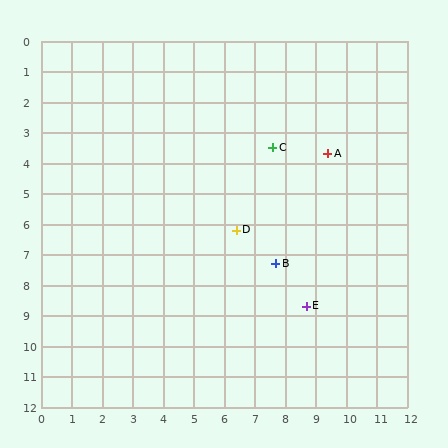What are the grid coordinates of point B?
Point B is at approximately (7.7, 7.3).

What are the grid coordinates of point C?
Point C is at approximately (7.6, 3.5).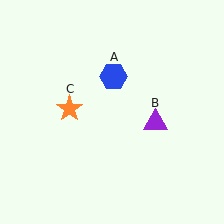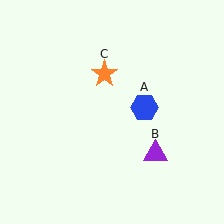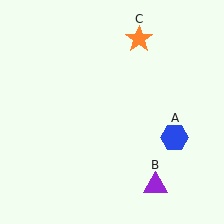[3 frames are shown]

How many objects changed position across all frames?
3 objects changed position: blue hexagon (object A), purple triangle (object B), orange star (object C).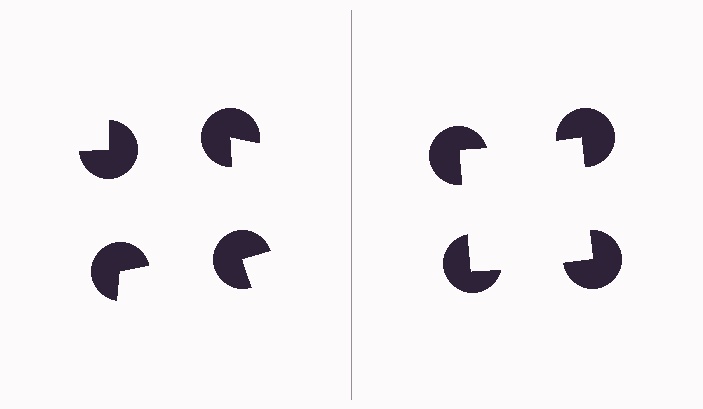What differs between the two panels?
The pac-man discs are positioned identically on both sides; only the wedge orientations differ. On the right they align to a square; on the left they are misaligned.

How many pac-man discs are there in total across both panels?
8 — 4 on each side.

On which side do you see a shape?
An illusory square appears on the right side. On the left side the wedge cuts are rotated, so no coherent shape forms.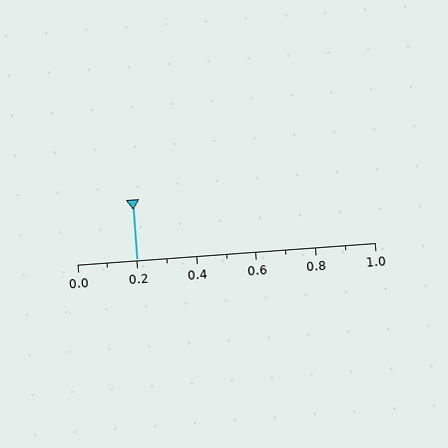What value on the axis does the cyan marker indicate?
The marker indicates approximately 0.2.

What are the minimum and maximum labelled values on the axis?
The axis runs from 0.0 to 1.0.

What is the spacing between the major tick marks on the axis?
The major ticks are spaced 0.2 apart.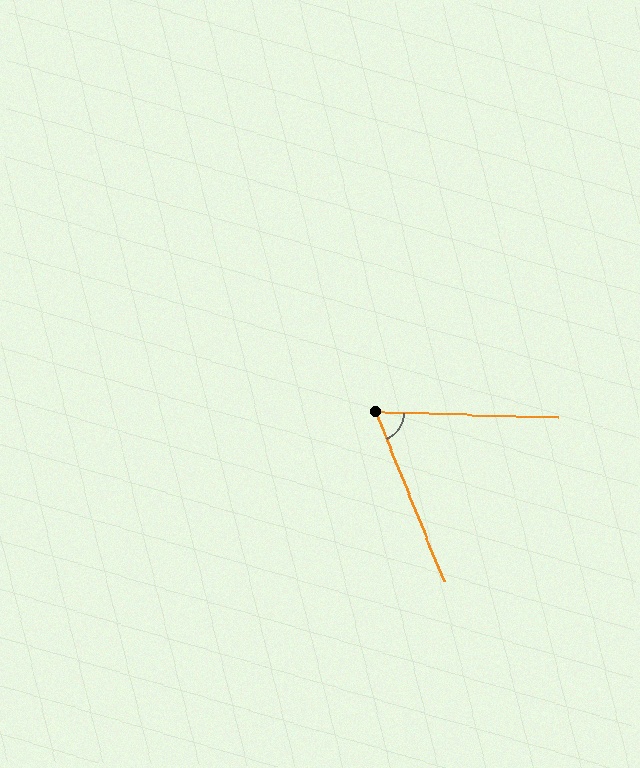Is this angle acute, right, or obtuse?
It is acute.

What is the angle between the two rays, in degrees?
Approximately 66 degrees.